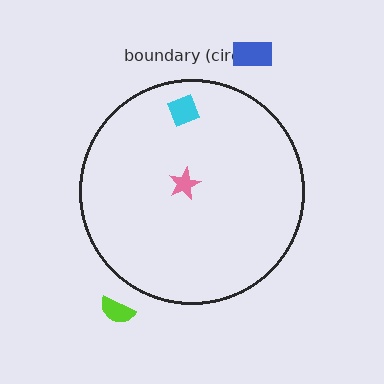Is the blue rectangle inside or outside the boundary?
Outside.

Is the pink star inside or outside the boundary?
Inside.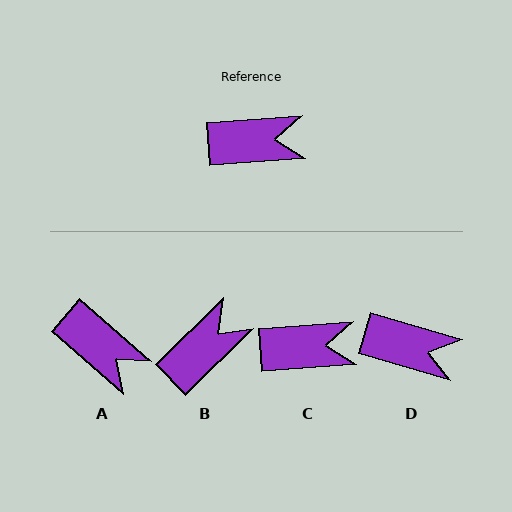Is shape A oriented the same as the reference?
No, it is off by about 45 degrees.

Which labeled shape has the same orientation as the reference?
C.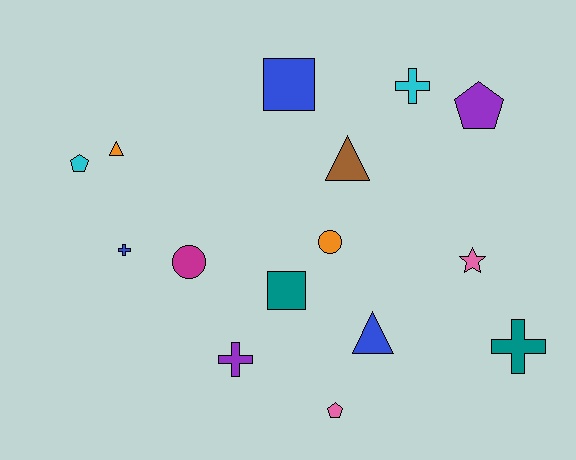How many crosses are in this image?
There are 4 crosses.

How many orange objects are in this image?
There are 2 orange objects.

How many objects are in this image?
There are 15 objects.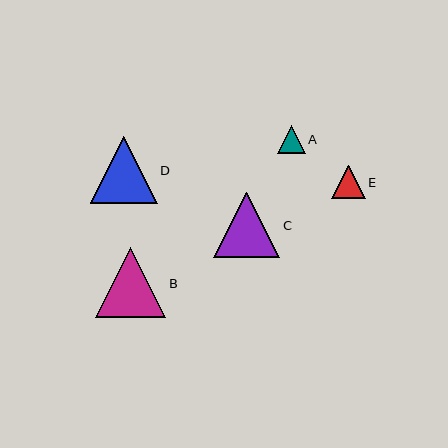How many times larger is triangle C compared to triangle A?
Triangle C is approximately 2.3 times the size of triangle A.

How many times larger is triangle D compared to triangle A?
Triangle D is approximately 2.4 times the size of triangle A.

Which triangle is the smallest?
Triangle A is the smallest with a size of approximately 28 pixels.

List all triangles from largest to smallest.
From largest to smallest: B, D, C, E, A.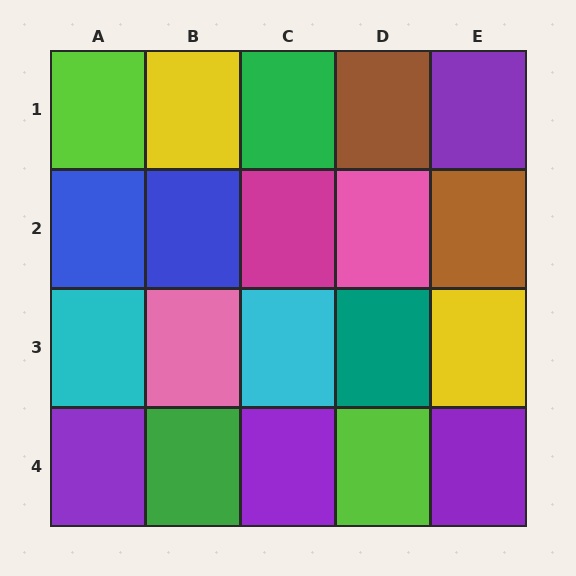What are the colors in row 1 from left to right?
Lime, yellow, green, brown, purple.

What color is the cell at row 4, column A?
Purple.